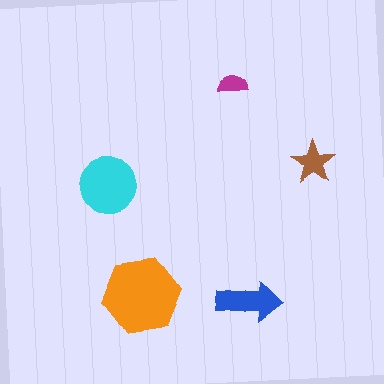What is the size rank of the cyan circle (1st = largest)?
2nd.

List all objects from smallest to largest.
The magenta semicircle, the brown star, the blue arrow, the cyan circle, the orange hexagon.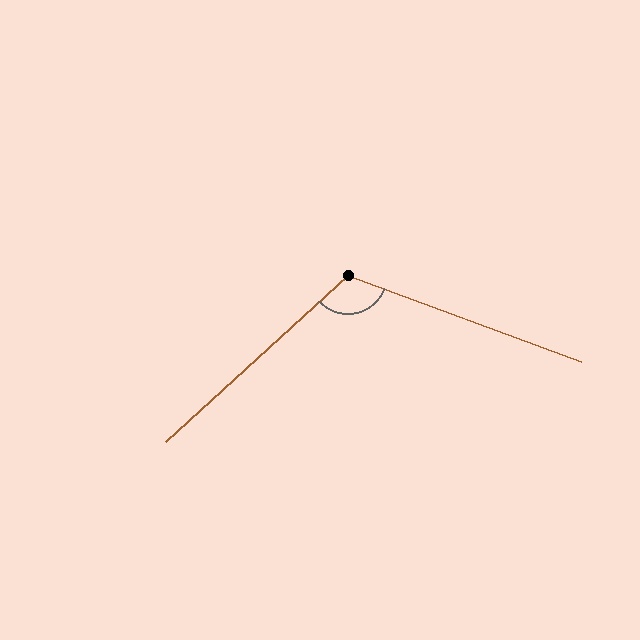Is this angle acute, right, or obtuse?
It is obtuse.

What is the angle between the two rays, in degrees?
Approximately 117 degrees.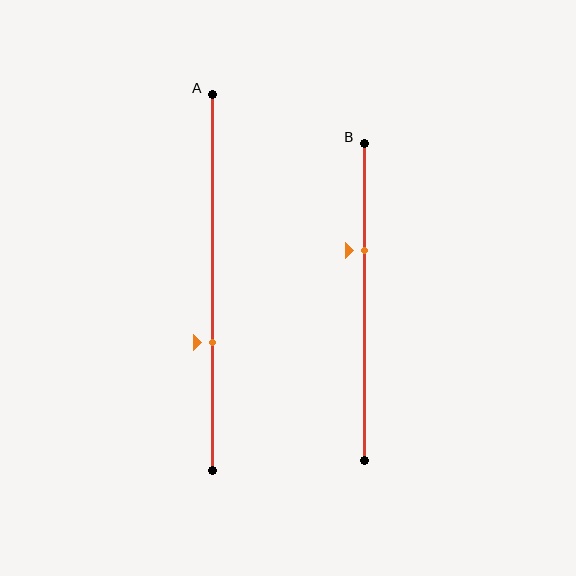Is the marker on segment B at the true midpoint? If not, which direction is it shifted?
No, the marker on segment B is shifted upward by about 16% of the segment length.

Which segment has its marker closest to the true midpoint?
Segment A has its marker closest to the true midpoint.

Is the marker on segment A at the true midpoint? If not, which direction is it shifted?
No, the marker on segment A is shifted downward by about 16% of the segment length.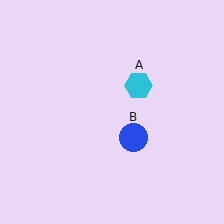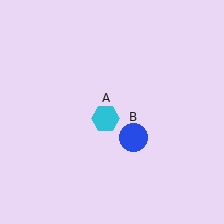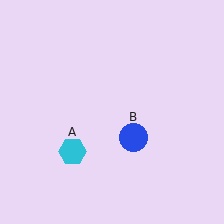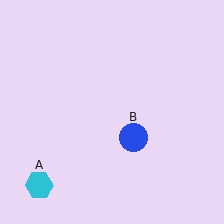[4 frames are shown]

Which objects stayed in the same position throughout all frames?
Blue circle (object B) remained stationary.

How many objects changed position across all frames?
1 object changed position: cyan hexagon (object A).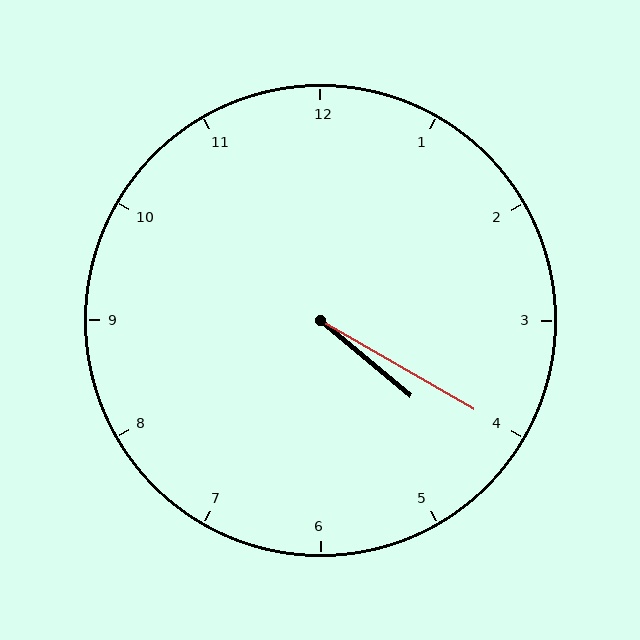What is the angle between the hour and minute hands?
Approximately 10 degrees.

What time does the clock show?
4:20.